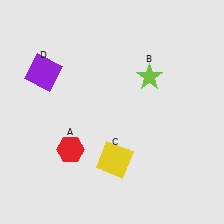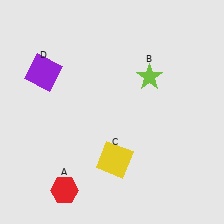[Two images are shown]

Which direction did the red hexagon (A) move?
The red hexagon (A) moved down.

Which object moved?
The red hexagon (A) moved down.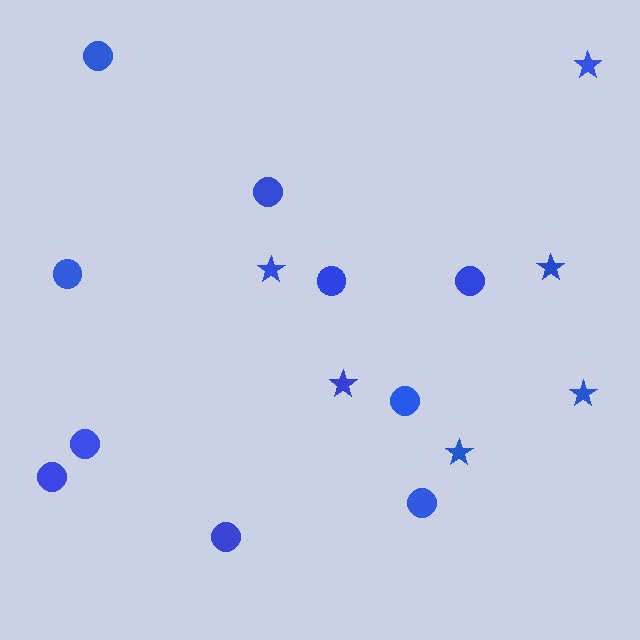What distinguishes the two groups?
There are 2 groups: one group of stars (6) and one group of circles (10).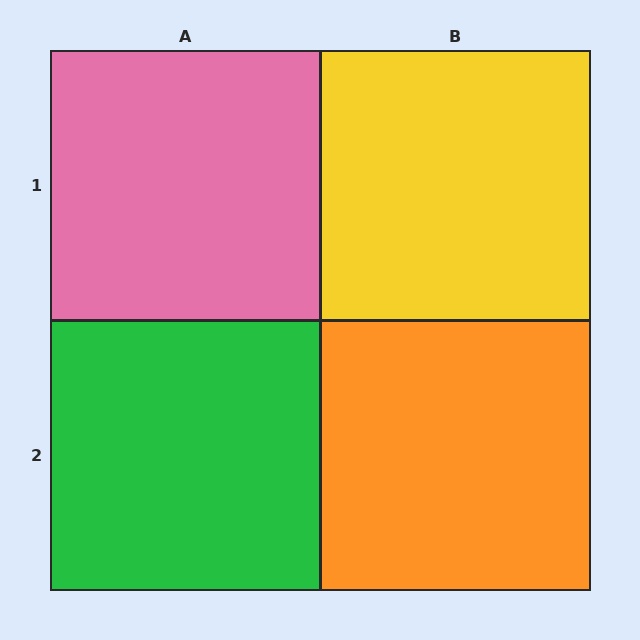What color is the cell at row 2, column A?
Green.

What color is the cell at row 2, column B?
Orange.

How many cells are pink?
1 cell is pink.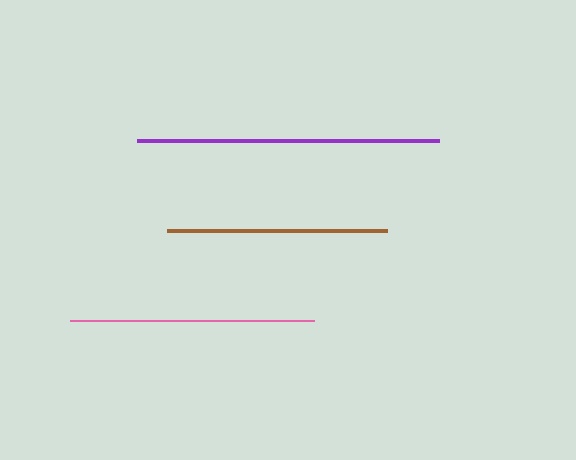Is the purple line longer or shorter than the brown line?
The purple line is longer than the brown line.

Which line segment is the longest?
The purple line is the longest at approximately 302 pixels.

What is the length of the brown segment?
The brown segment is approximately 220 pixels long.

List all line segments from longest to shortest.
From longest to shortest: purple, pink, brown.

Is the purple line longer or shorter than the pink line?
The purple line is longer than the pink line.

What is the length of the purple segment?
The purple segment is approximately 302 pixels long.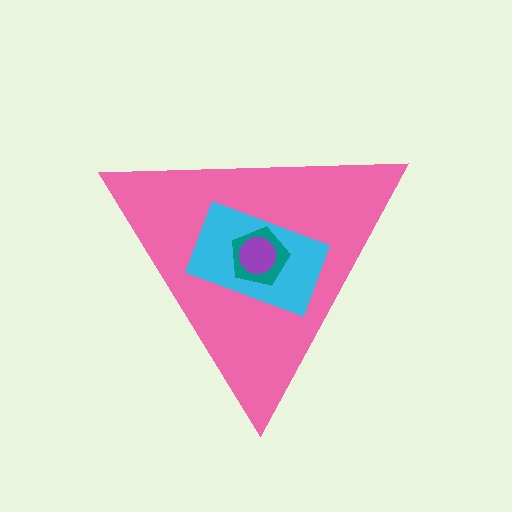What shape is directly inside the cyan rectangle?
The teal pentagon.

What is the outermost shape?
The pink triangle.